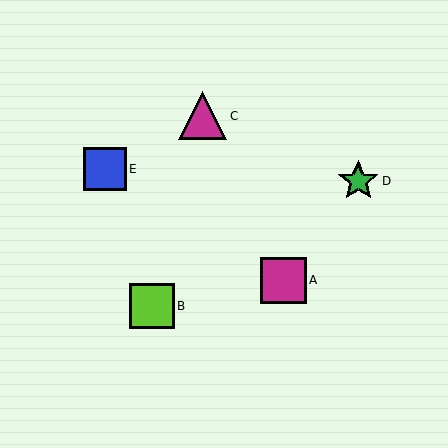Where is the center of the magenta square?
The center of the magenta square is at (283, 280).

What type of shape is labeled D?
Shape D is a green star.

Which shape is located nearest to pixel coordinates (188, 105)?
The magenta triangle (labeled C) at (203, 116) is nearest to that location.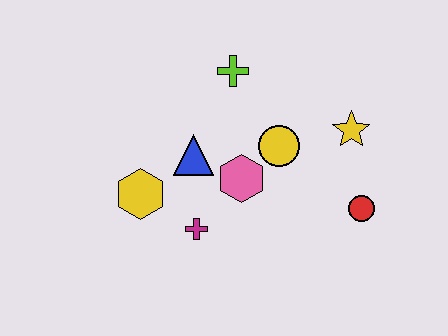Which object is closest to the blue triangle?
The pink hexagon is closest to the blue triangle.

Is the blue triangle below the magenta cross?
No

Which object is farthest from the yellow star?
The yellow hexagon is farthest from the yellow star.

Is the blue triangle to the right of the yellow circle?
No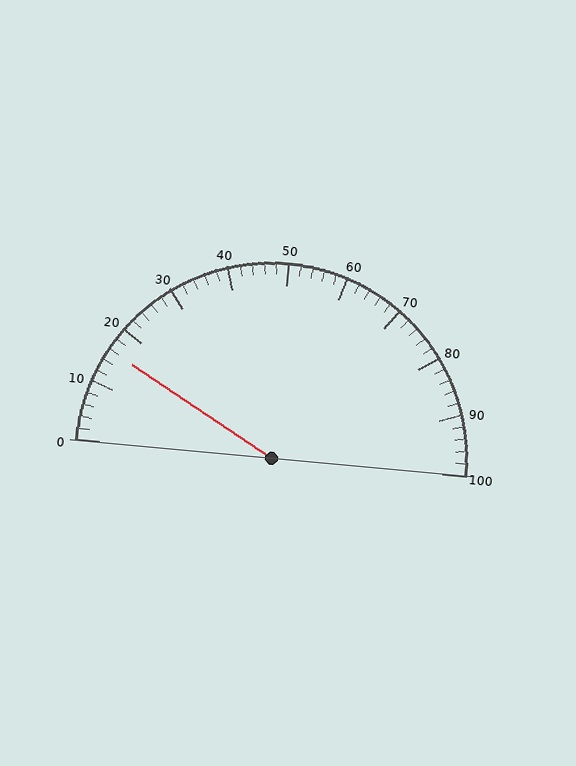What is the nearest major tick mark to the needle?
The nearest major tick mark is 20.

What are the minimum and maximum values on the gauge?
The gauge ranges from 0 to 100.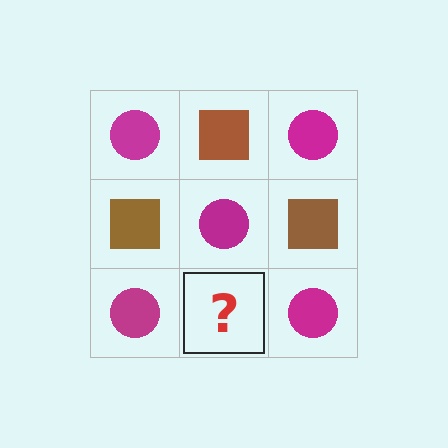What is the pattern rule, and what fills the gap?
The rule is that it alternates magenta circle and brown square in a checkerboard pattern. The gap should be filled with a brown square.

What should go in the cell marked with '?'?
The missing cell should contain a brown square.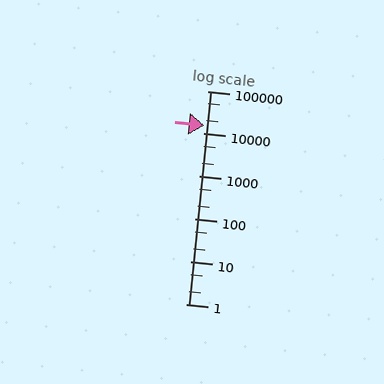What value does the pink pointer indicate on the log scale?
The pointer indicates approximately 16000.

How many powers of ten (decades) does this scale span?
The scale spans 5 decades, from 1 to 100000.